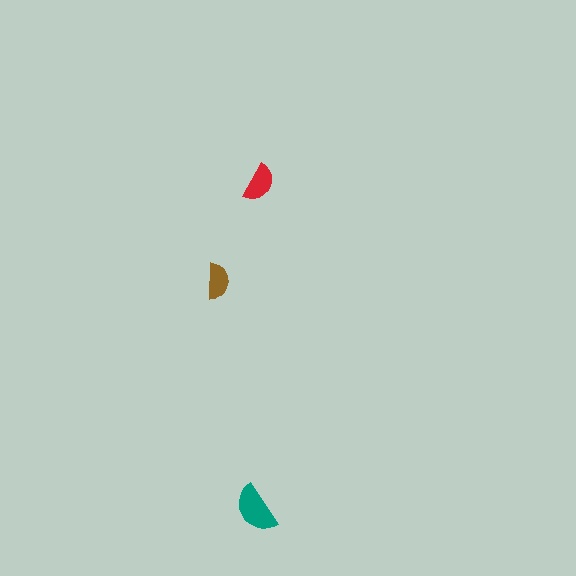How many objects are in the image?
There are 3 objects in the image.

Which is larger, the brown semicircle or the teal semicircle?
The teal one.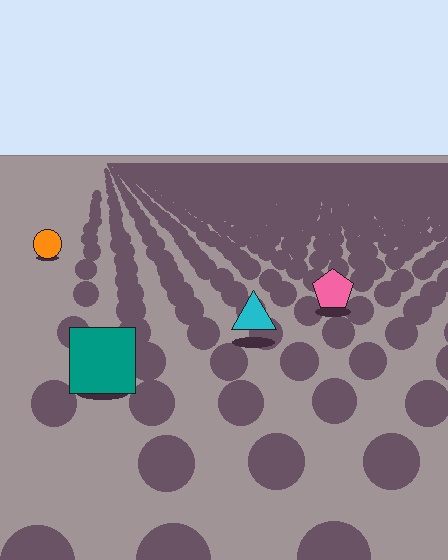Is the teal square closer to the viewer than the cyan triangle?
Yes. The teal square is closer — you can tell from the texture gradient: the ground texture is coarser near it.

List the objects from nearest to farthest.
From nearest to farthest: the teal square, the cyan triangle, the pink pentagon, the orange circle.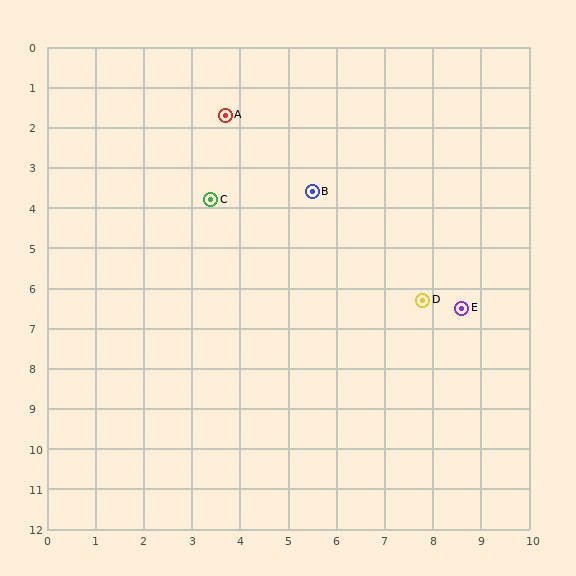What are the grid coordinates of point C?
Point C is at approximately (3.4, 3.8).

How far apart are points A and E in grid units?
Points A and E are about 6.9 grid units apart.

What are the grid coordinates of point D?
Point D is at approximately (7.8, 6.3).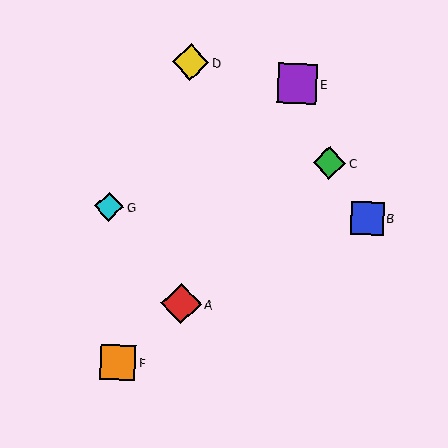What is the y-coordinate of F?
Object F is at y≈363.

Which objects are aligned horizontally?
Objects B, G are aligned horizontally.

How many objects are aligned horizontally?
2 objects (B, G) are aligned horizontally.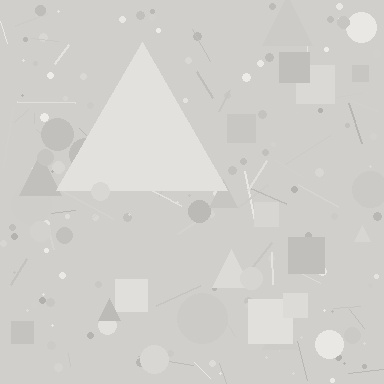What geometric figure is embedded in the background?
A triangle is embedded in the background.